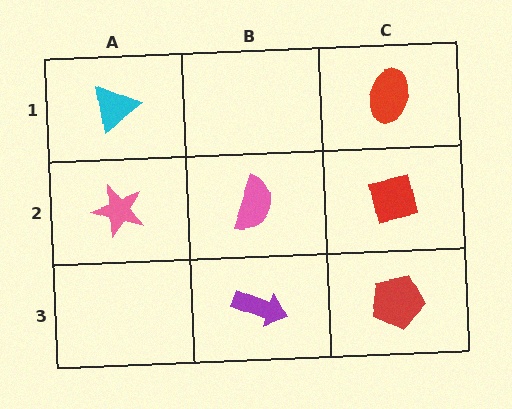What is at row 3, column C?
A red pentagon.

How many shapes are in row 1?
2 shapes.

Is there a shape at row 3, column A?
No, that cell is empty.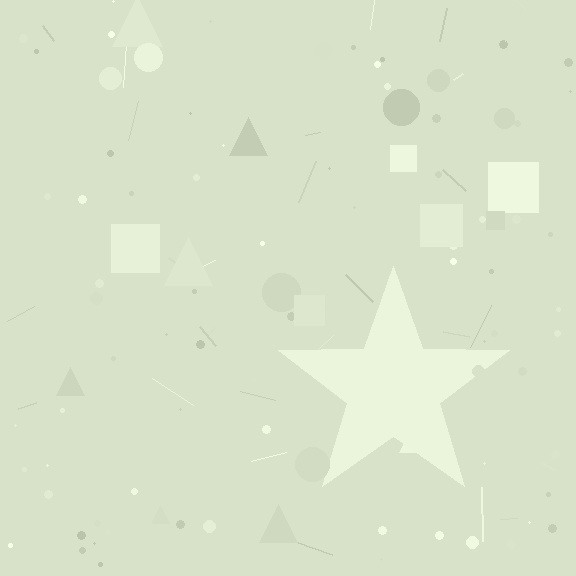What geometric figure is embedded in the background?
A star is embedded in the background.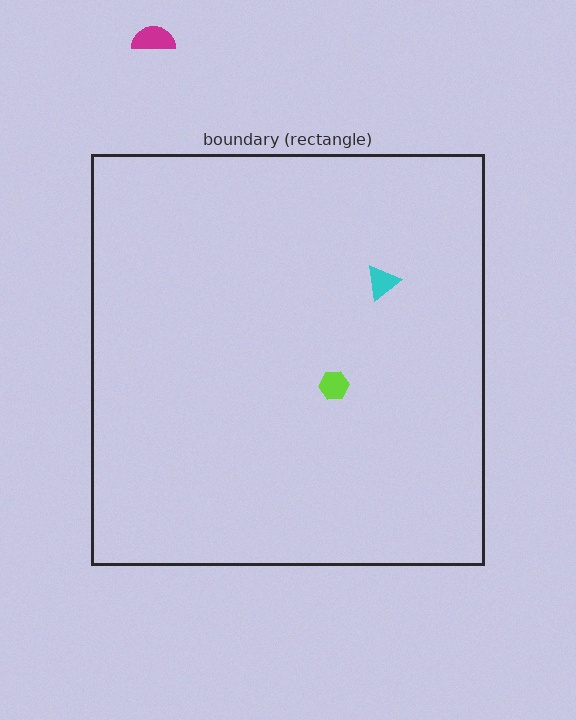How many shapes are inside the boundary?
2 inside, 1 outside.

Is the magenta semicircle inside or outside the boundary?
Outside.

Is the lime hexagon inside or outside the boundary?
Inside.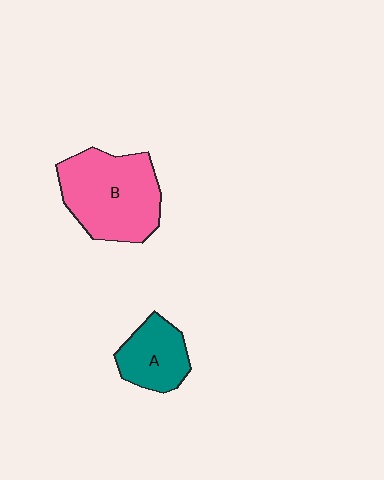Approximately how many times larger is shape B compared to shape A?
Approximately 1.9 times.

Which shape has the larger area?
Shape B (pink).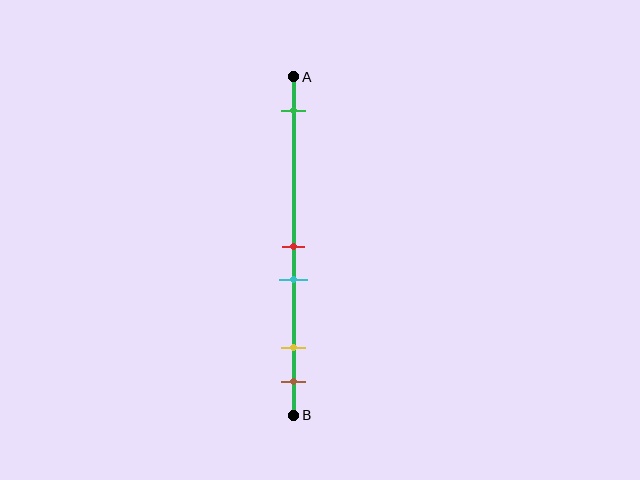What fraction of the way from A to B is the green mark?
The green mark is approximately 10% (0.1) of the way from A to B.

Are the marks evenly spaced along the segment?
No, the marks are not evenly spaced.